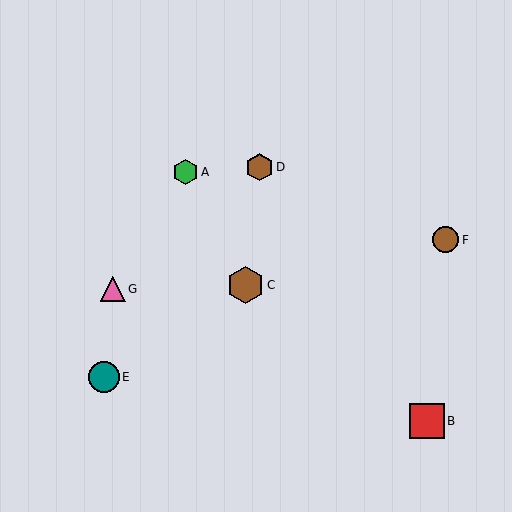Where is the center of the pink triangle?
The center of the pink triangle is at (113, 289).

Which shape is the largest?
The brown hexagon (labeled C) is the largest.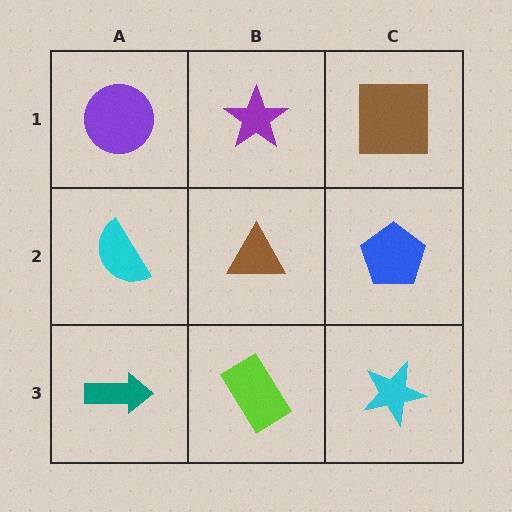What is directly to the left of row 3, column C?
A lime rectangle.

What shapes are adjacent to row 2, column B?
A purple star (row 1, column B), a lime rectangle (row 3, column B), a cyan semicircle (row 2, column A), a blue pentagon (row 2, column C).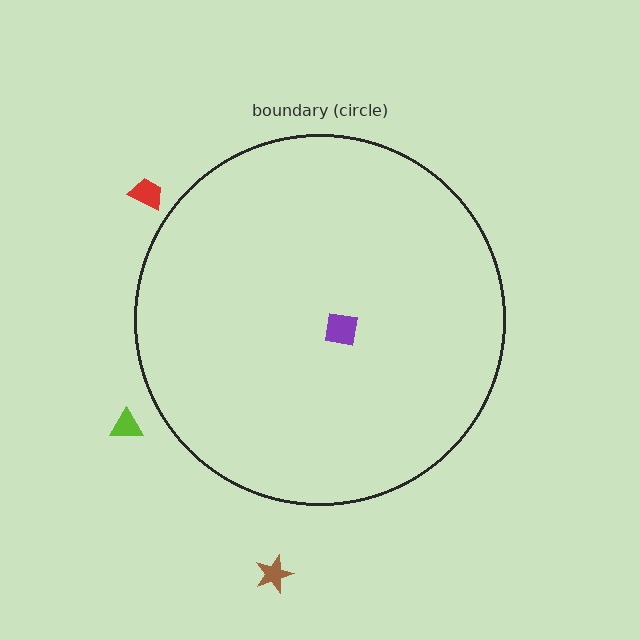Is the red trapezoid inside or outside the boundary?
Outside.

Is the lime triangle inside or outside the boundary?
Outside.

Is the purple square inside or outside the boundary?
Inside.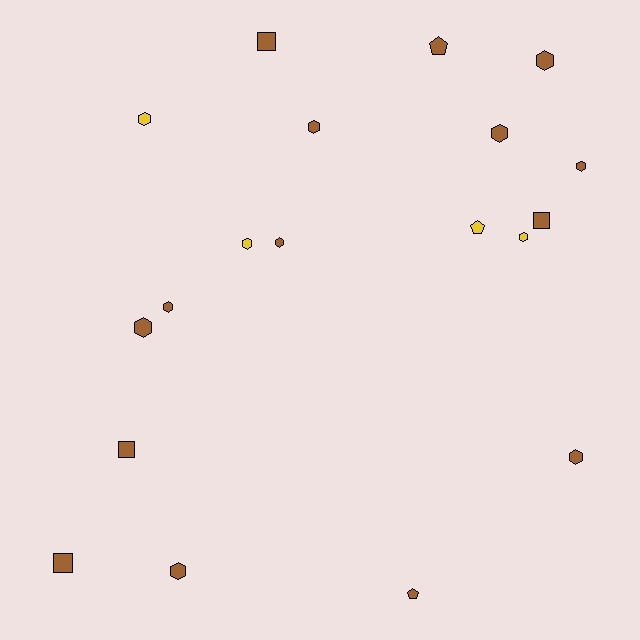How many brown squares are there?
There are 4 brown squares.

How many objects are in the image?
There are 19 objects.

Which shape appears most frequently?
Hexagon, with 12 objects.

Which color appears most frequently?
Brown, with 15 objects.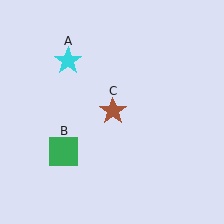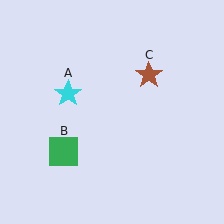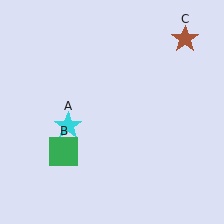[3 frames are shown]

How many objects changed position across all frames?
2 objects changed position: cyan star (object A), brown star (object C).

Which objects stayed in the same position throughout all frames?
Green square (object B) remained stationary.